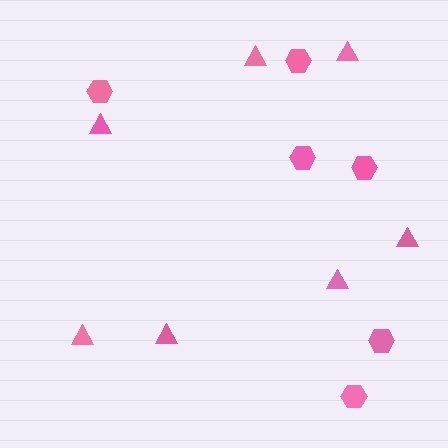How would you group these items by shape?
There are 2 groups: one group of triangles (7) and one group of hexagons (6).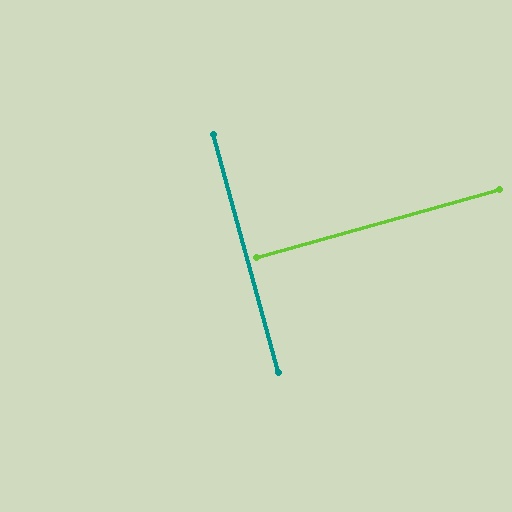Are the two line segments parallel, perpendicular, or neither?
Perpendicular — they meet at approximately 89°.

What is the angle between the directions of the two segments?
Approximately 89 degrees.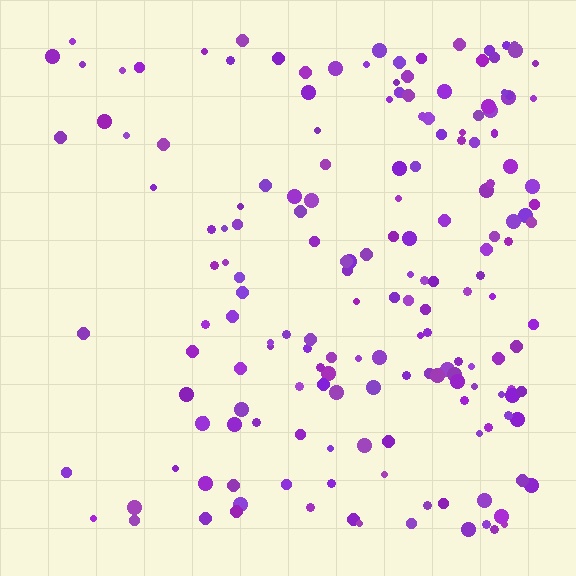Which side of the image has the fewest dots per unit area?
The left.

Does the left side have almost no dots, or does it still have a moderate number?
Still a moderate number, just noticeably fewer than the right.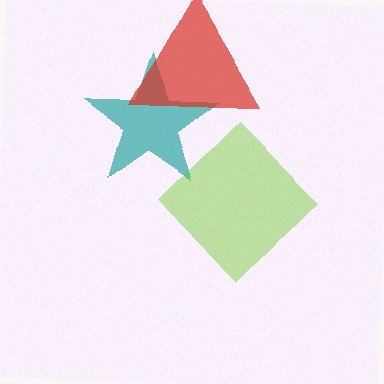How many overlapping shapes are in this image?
There are 3 overlapping shapes in the image.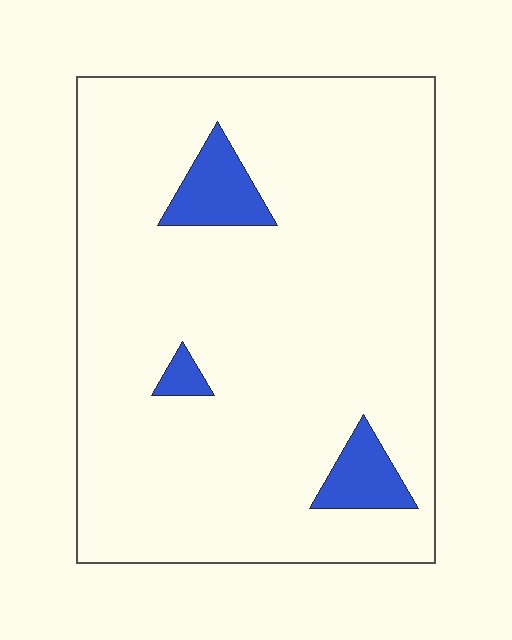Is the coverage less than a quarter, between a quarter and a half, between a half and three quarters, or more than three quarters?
Less than a quarter.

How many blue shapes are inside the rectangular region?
3.